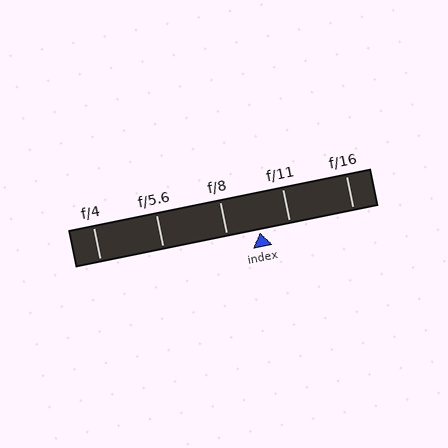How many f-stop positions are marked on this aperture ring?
There are 5 f-stop positions marked.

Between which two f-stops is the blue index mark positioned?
The index mark is between f/8 and f/11.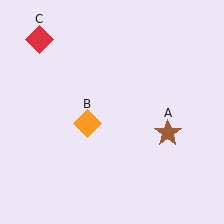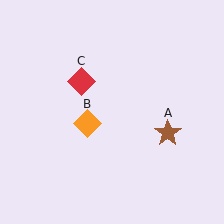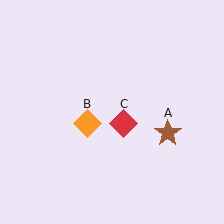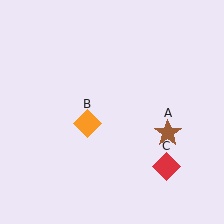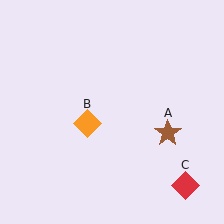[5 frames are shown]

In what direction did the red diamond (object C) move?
The red diamond (object C) moved down and to the right.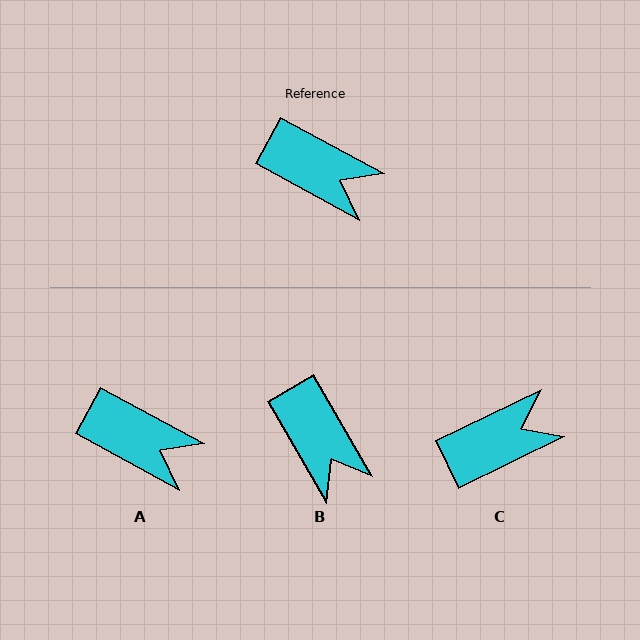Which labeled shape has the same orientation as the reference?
A.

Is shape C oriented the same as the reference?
No, it is off by about 54 degrees.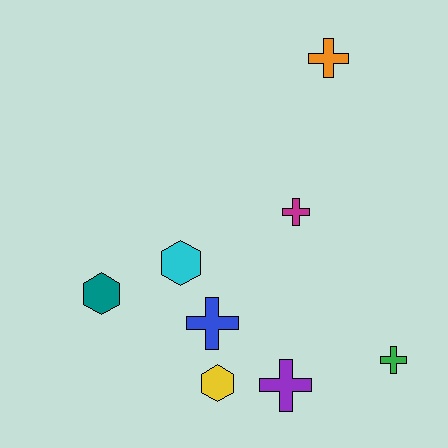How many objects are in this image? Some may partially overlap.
There are 8 objects.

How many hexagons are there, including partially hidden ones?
There are 3 hexagons.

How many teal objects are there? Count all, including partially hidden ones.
There is 1 teal object.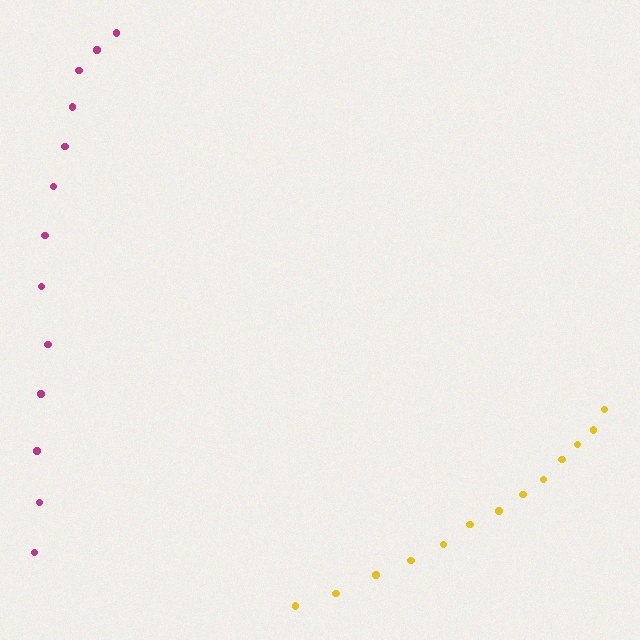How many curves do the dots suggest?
There are 2 distinct paths.